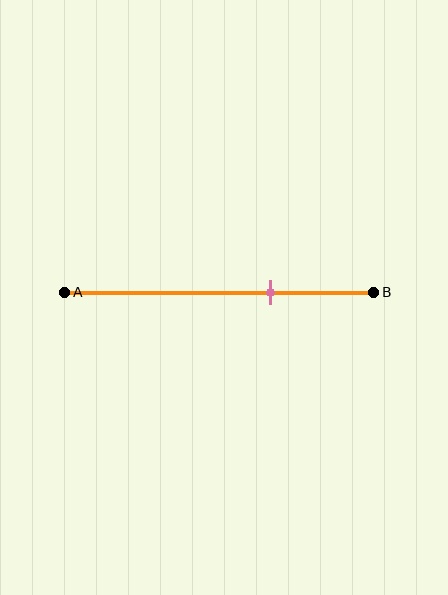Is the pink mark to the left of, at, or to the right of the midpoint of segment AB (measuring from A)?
The pink mark is to the right of the midpoint of segment AB.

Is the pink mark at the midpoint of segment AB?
No, the mark is at about 65% from A, not at the 50% midpoint.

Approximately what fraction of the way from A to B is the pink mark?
The pink mark is approximately 65% of the way from A to B.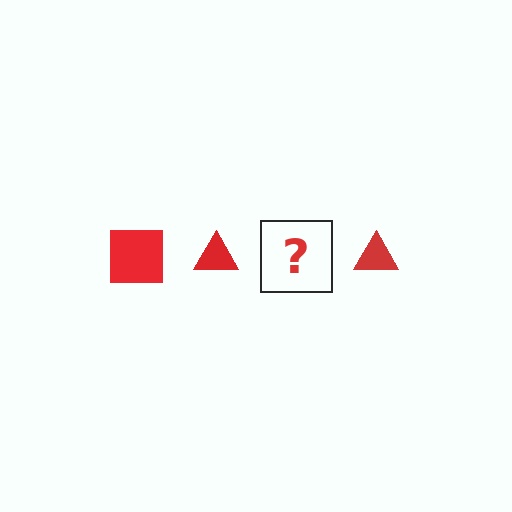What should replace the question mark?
The question mark should be replaced with a red square.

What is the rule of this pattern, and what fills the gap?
The rule is that the pattern cycles through square, triangle shapes in red. The gap should be filled with a red square.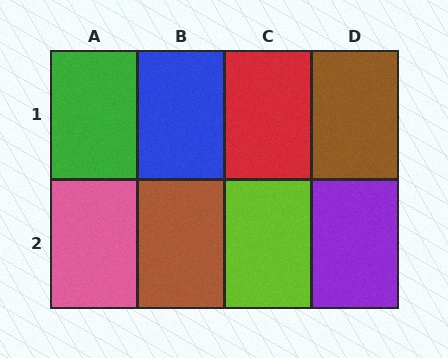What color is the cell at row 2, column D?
Purple.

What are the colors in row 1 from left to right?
Green, blue, red, brown.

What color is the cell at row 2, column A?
Pink.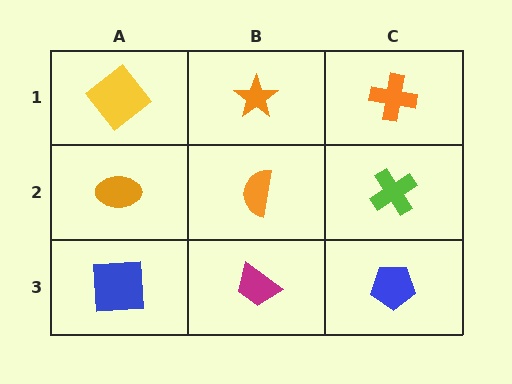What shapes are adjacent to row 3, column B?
An orange semicircle (row 2, column B), a blue square (row 3, column A), a blue pentagon (row 3, column C).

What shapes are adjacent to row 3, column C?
A lime cross (row 2, column C), a magenta trapezoid (row 3, column B).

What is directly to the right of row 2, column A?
An orange semicircle.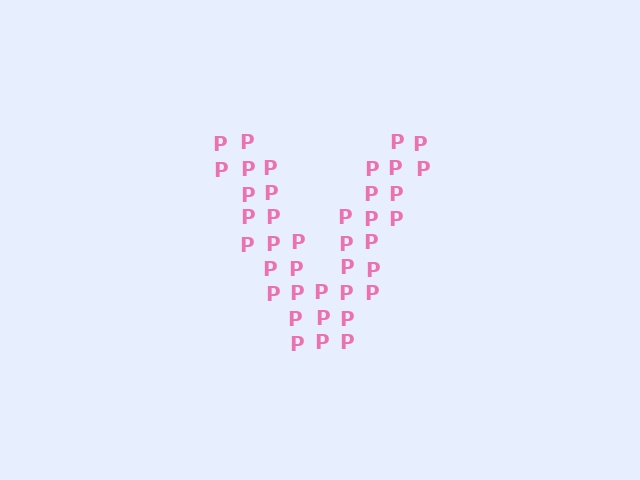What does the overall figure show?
The overall figure shows the letter V.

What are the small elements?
The small elements are letter P's.